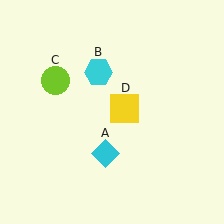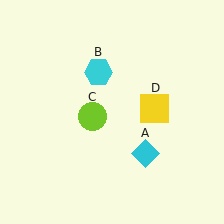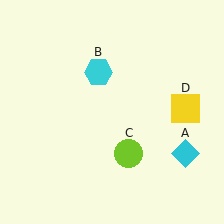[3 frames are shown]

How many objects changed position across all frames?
3 objects changed position: cyan diamond (object A), lime circle (object C), yellow square (object D).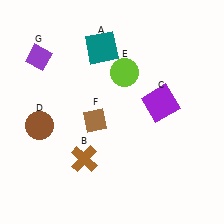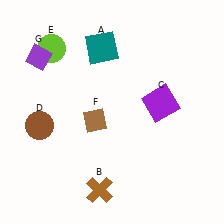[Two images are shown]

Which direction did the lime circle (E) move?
The lime circle (E) moved left.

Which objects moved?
The objects that moved are: the brown cross (B), the lime circle (E).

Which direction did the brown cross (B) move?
The brown cross (B) moved down.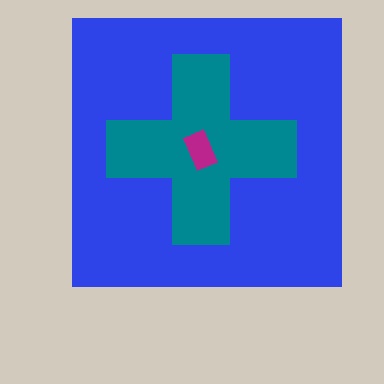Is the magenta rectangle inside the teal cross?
Yes.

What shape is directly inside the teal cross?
The magenta rectangle.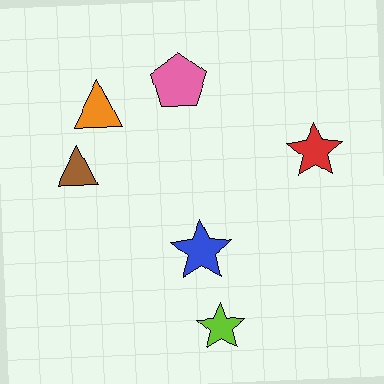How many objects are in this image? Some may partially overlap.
There are 6 objects.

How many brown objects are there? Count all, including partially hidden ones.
There is 1 brown object.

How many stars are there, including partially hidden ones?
There are 3 stars.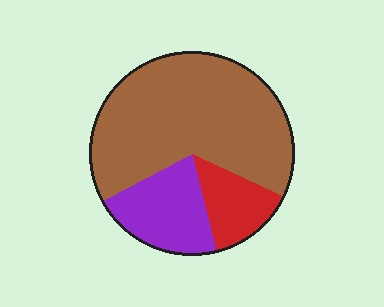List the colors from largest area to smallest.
From largest to smallest: brown, purple, red.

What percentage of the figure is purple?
Purple takes up about one fifth (1/5) of the figure.